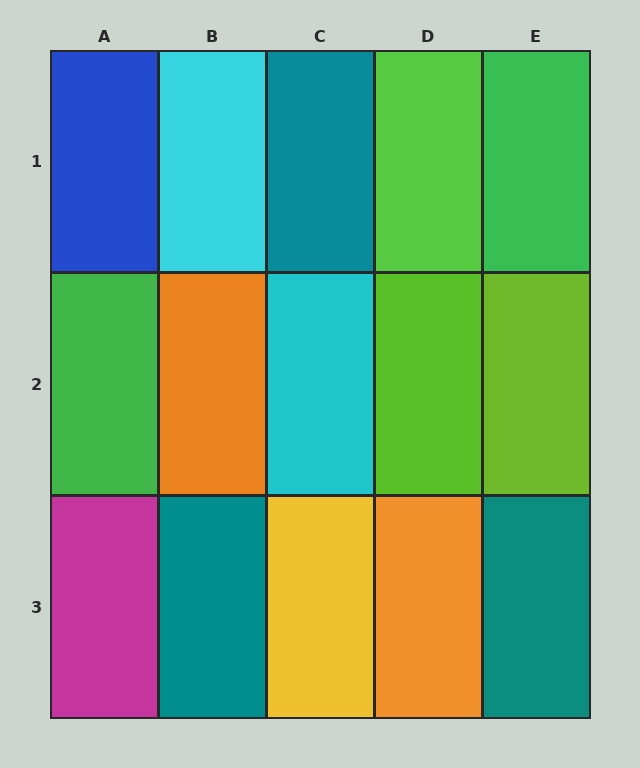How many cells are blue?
1 cell is blue.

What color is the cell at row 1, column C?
Teal.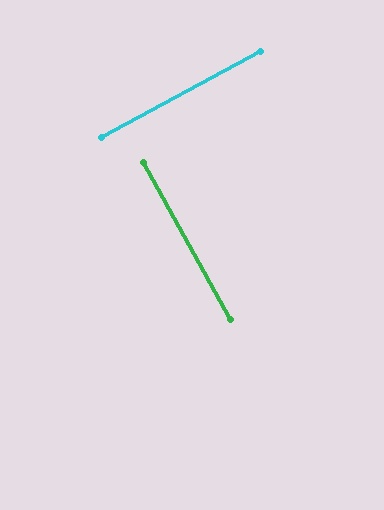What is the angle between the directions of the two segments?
Approximately 89 degrees.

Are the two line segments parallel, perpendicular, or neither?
Perpendicular — they meet at approximately 89°.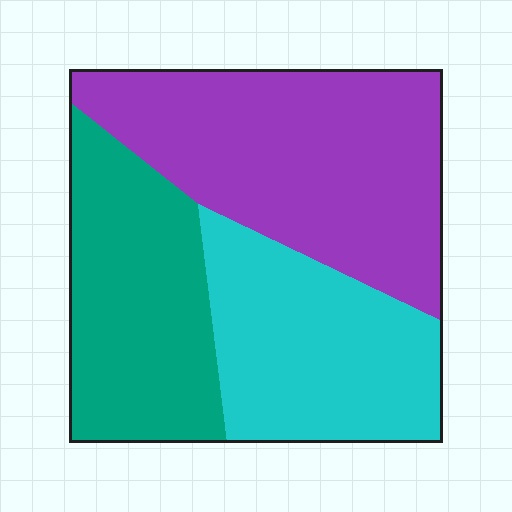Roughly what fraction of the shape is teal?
Teal covers around 30% of the shape.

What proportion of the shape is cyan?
Cyan takes up between a sixth and a third of the shape.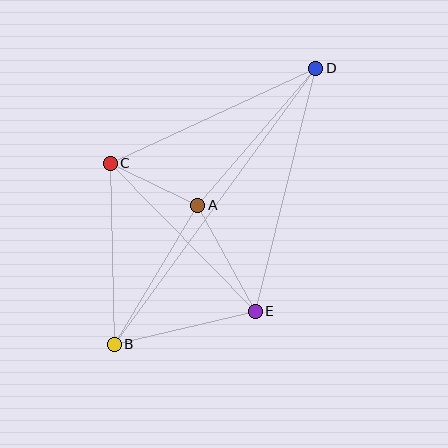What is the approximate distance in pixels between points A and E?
The distance between A and E is approximately 121 pixels.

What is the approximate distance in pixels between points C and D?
The distance between C and D is approximately 226 pixels.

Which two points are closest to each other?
Points A and C are closest to each other.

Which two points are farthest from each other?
Points B and D are farthest from each other.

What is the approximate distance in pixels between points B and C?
The distance between B and C is approximately 181 pixels.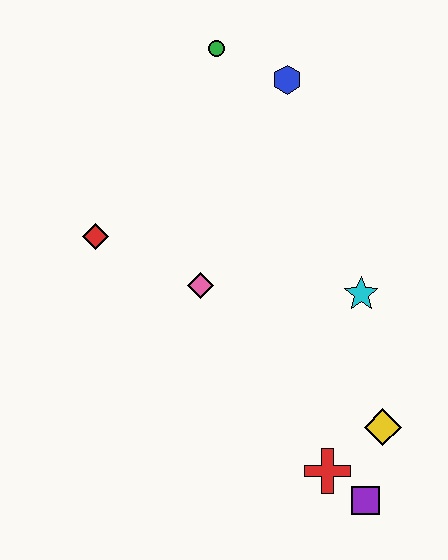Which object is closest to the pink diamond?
The red diamond is closest to the pink diamond.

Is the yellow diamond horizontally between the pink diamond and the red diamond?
No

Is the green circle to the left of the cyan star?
Yes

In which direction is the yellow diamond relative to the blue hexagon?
The yellow diamond is below the blue hexagon.